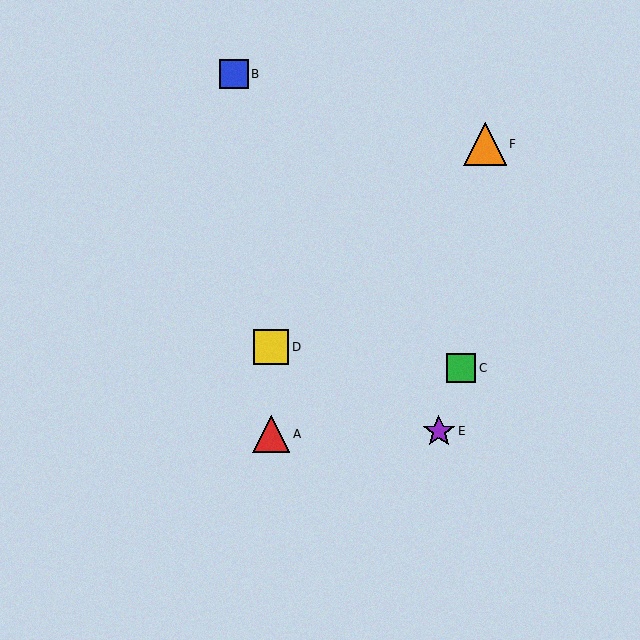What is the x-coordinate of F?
Object F is at x≈485.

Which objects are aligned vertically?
Objects A, D are aligned vertically.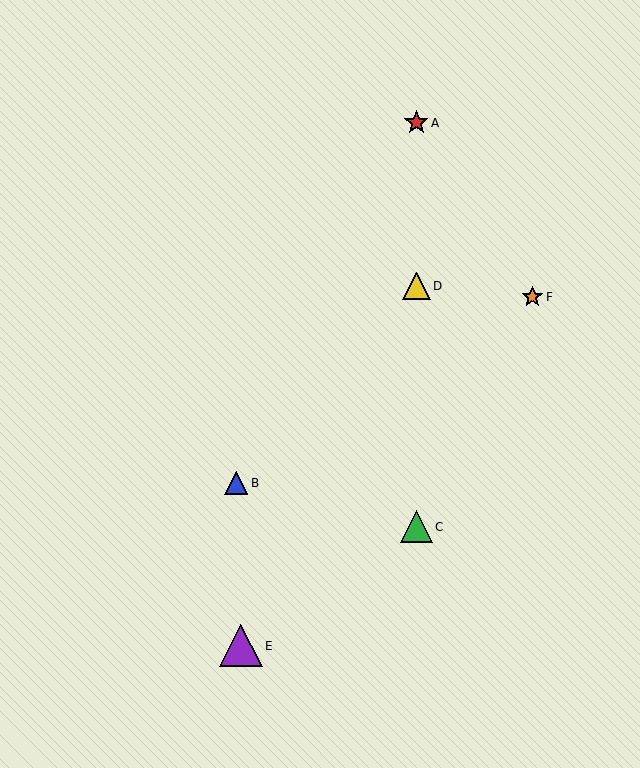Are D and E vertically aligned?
No, D is at x≈416 and E is at x≈241.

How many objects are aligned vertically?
3 objects (A, C, D) are aligned vertically.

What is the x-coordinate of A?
Object A is at x≈416.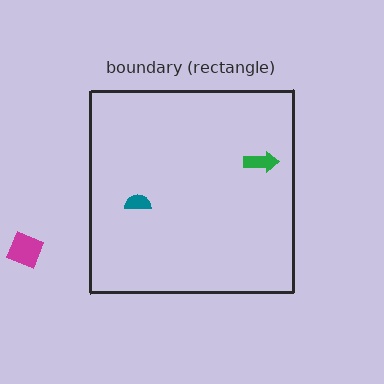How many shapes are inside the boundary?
2 inside, 1 outside.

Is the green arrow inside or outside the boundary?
Inside.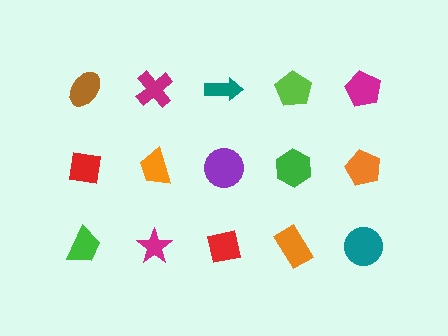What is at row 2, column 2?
An orange trapezoid.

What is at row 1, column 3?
A teal arrow.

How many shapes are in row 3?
5 shapes.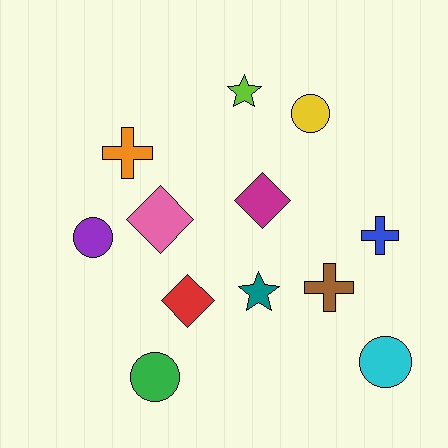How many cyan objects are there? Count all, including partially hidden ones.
There is 1 cyan object.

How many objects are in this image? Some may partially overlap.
There are 12 objects.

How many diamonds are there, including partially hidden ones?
There are 3 diamonds.